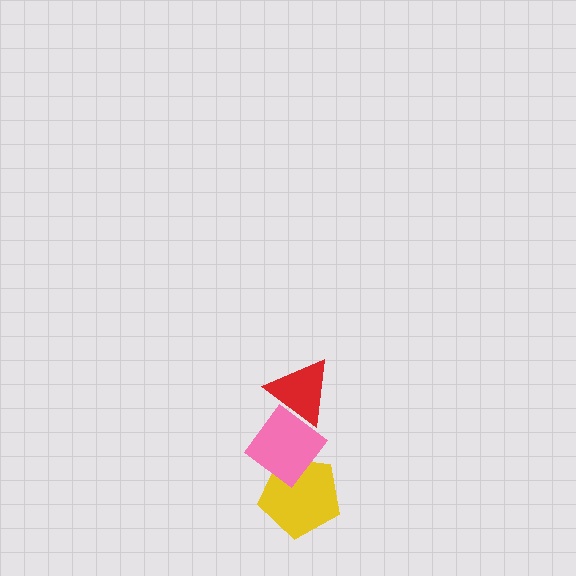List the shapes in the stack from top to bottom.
From top to bottom: the red triangle, the pink diamond, the yellow pentagon.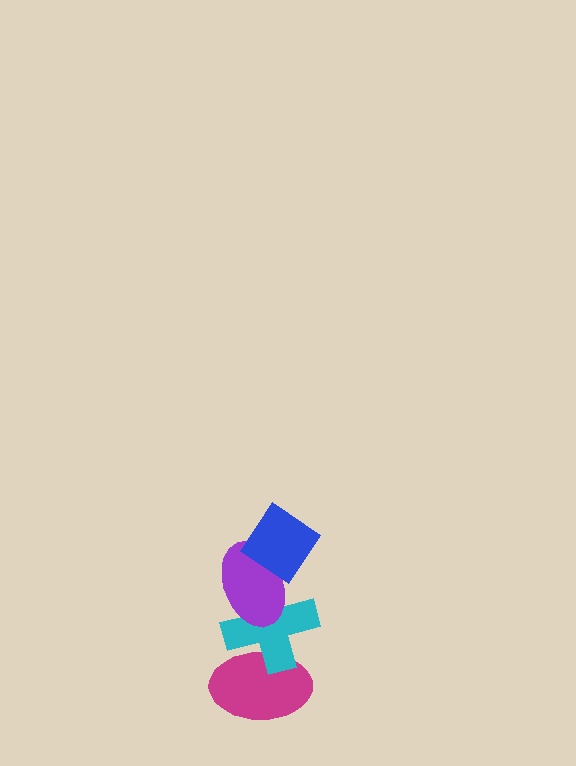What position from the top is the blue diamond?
The blue diamond is 1st from the top.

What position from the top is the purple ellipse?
The purple ellipse is 2nd from the top.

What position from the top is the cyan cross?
The cyan cross is 3rd from the top.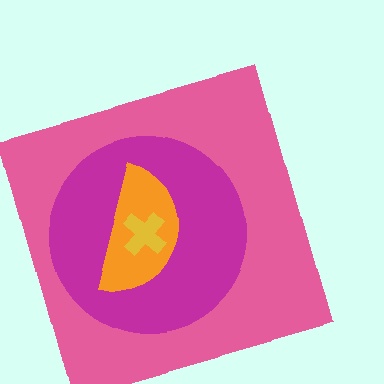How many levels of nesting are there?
4.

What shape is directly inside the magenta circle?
The orange semicircle.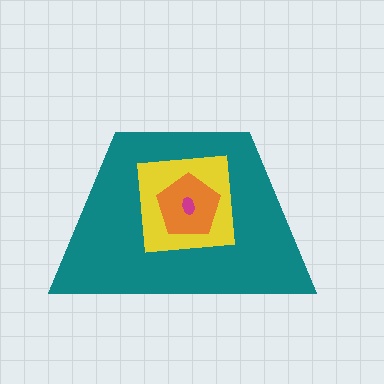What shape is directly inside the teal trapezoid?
The yellow square.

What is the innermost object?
The magenta ellipse.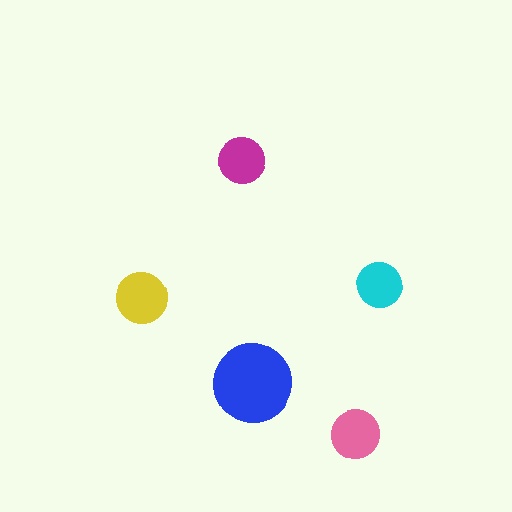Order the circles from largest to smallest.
the blue one, the yellow one, the pink one, the magenta one, the cyan one.